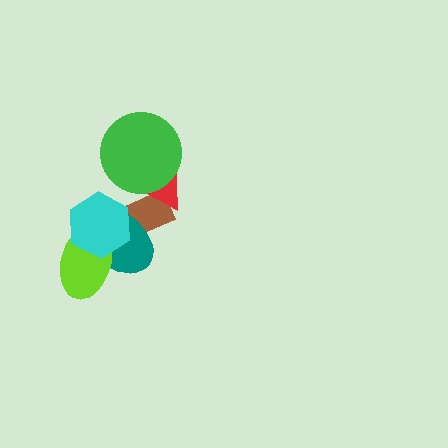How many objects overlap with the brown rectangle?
3 objects overlap with the brown rectangle.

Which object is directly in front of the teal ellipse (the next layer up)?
The lime ellipse is directly in front of the teal ellipse.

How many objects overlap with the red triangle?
2 objects overlap with the red triangle.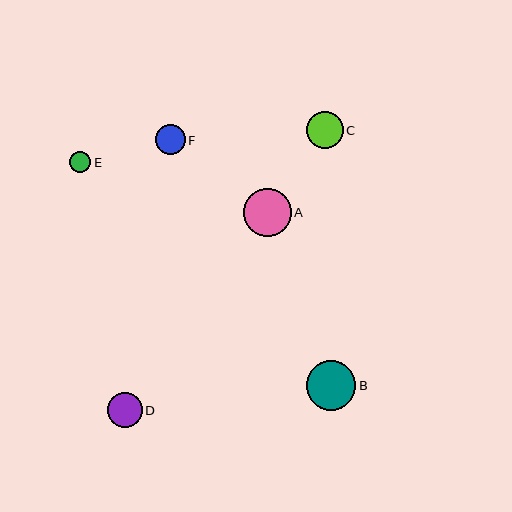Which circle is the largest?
Circle B is the largest with a size of approximately 49 pixels.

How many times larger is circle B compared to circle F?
Circle B is approximately 1.7 times the size of circle F.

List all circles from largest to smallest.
From largest to smallest: B, A, C, D, F, E.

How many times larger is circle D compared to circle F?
Circle D is approximately 1.2 times the size of circle F.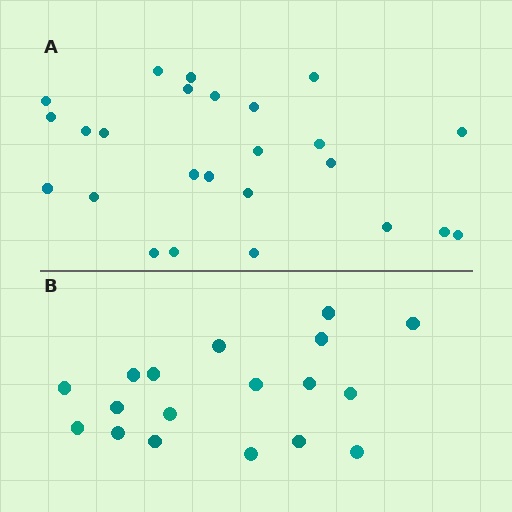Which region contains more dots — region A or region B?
Region A (the top region) has more dots.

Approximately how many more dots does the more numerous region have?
Region A has roughly 8 or so more dots than region B.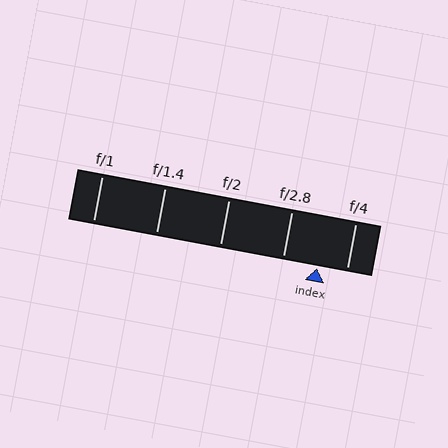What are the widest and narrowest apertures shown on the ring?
The widest aperture shown is f/1 and the narrowest is f/4.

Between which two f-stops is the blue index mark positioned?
The index mark is between f/2.8 and f/4.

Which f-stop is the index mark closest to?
The index mark is closest to f/4.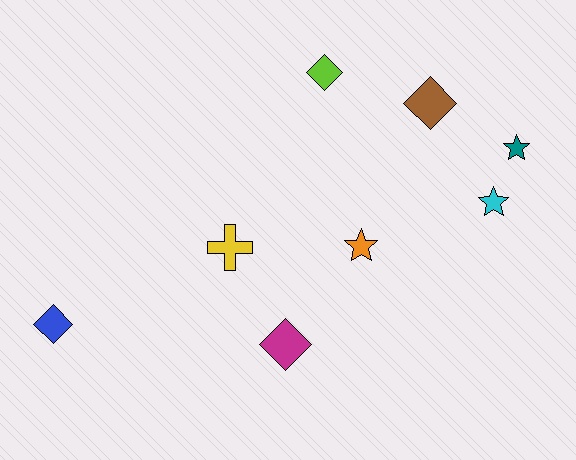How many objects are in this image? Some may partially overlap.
There are 8 objects.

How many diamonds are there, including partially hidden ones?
There are 4 diamonds.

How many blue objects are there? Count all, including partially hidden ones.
There is 1 blue object.